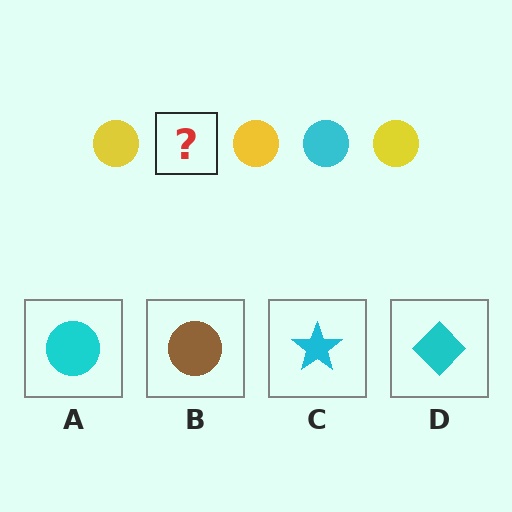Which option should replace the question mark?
Option A.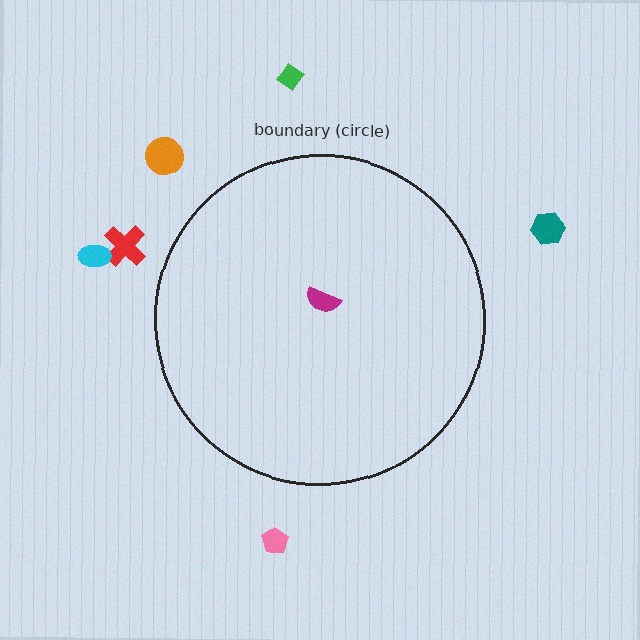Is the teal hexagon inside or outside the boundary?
Outside.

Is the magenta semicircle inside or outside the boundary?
Inside.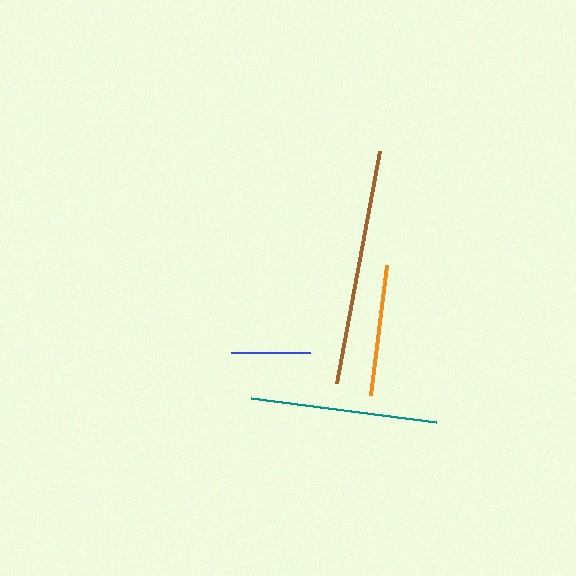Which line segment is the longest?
The brown line is the longest at approximately 236 pixels.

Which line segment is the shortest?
The blue line is the shortest at approximately 78 pixels.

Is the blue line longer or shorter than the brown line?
The brown line is longer than the blue line.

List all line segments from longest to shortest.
From longest to shortest: brown, teal, orange, blue.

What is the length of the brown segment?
The brown segment is approximately 236 pixels long.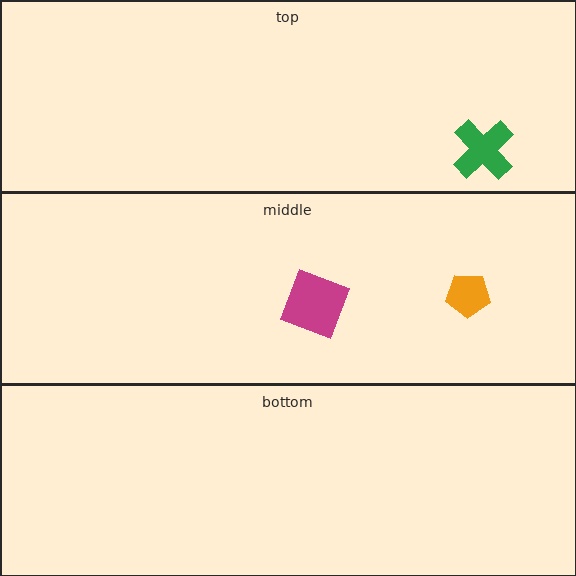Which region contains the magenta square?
The middle region.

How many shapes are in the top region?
1.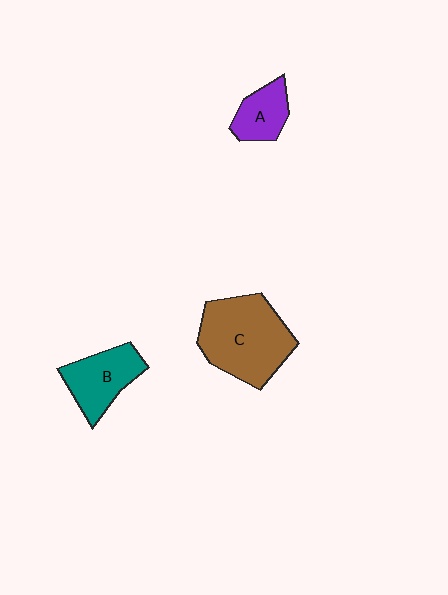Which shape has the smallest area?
Shape A (purple).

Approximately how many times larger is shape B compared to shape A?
Approximately 1.5 times.